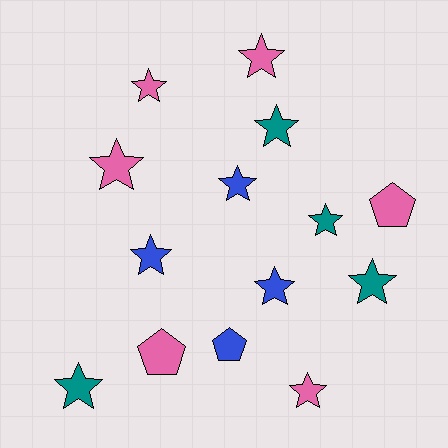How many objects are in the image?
There are 14 objects.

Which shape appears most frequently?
Star, with 11 objects.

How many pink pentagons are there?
There are 2 pink pentagons.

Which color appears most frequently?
Pink, with 6 objects.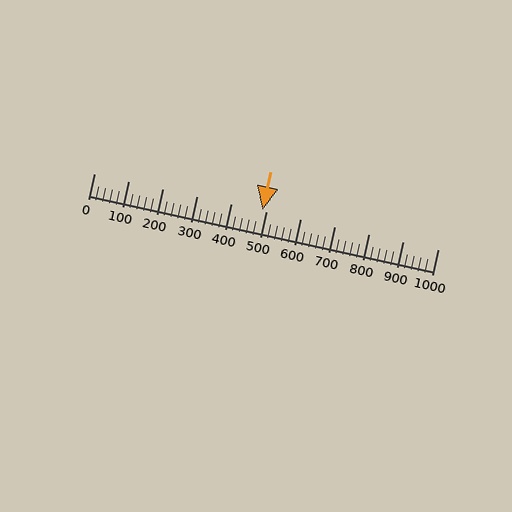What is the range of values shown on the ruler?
The ruler shows values from 0 to 1000.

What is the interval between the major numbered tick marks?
The major tick marks are spaced 100 units apart.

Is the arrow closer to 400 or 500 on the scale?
The arrow is closer to 500.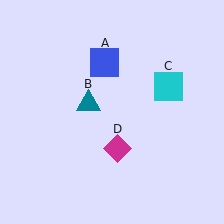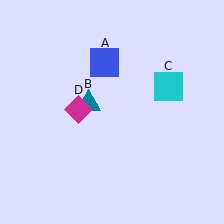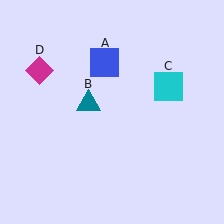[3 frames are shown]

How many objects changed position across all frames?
1 object changed position: magenta diamond (object D).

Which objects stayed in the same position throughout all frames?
Blue square (object A) and teal triangle (object B) and cyan square (object C) remained stationary.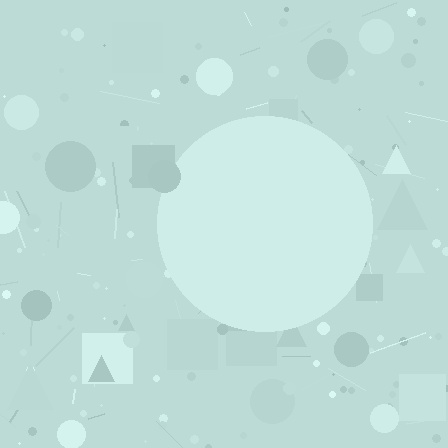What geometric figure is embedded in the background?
A circle is embedded in the background.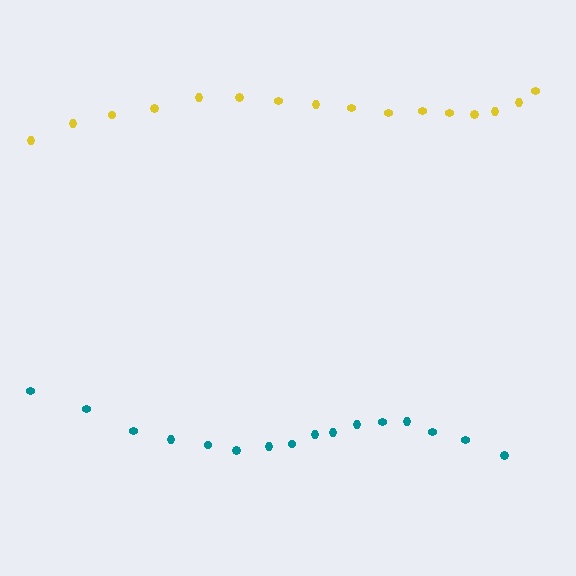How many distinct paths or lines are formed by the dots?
There are 2 distinct paths.